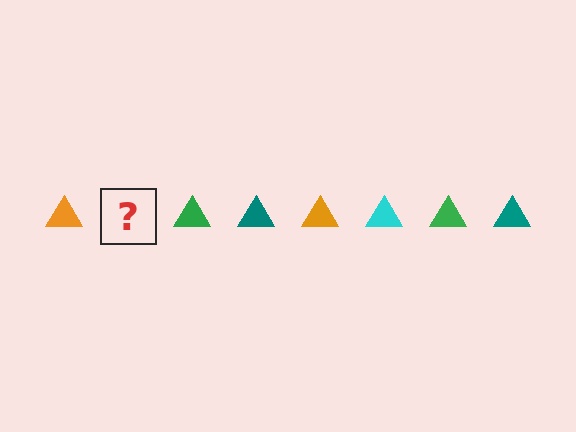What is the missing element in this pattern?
The missing element is a cyan triangle.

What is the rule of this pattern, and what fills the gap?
The rule is that the pattern cycles through orange, cyan, green, teal triangles. The gap should be filled with a cyan triangle.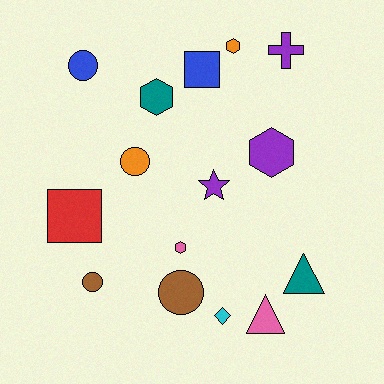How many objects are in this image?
There are 15 objects.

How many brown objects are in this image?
There are 2 brown objects.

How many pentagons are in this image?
There are no pentagons.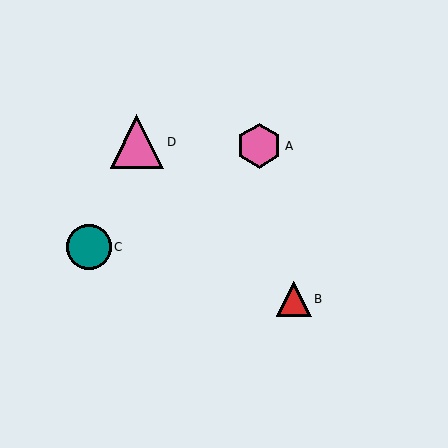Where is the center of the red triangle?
The center of the red triangle is at (294, 299).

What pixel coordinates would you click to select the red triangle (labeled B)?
Click at (294, 299) to select the red triangle B.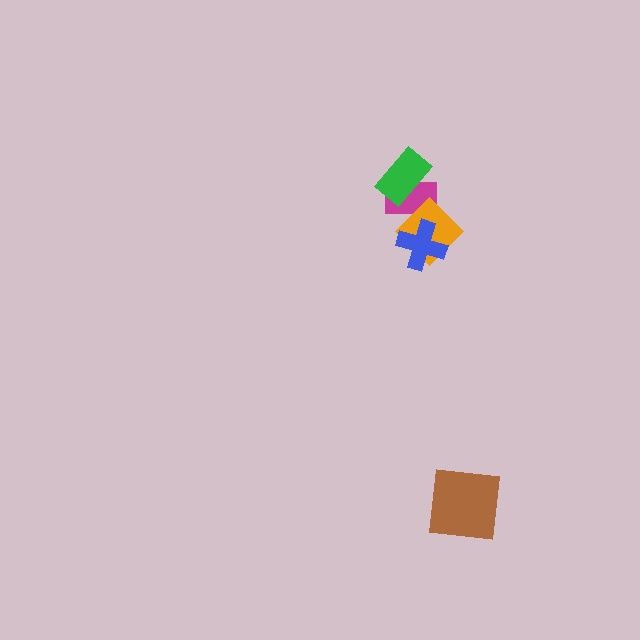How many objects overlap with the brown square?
0 objects overlap with the brown square.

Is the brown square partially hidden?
No, no other shape covers it.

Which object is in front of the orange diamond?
The blue cross is in front of the orange diamond.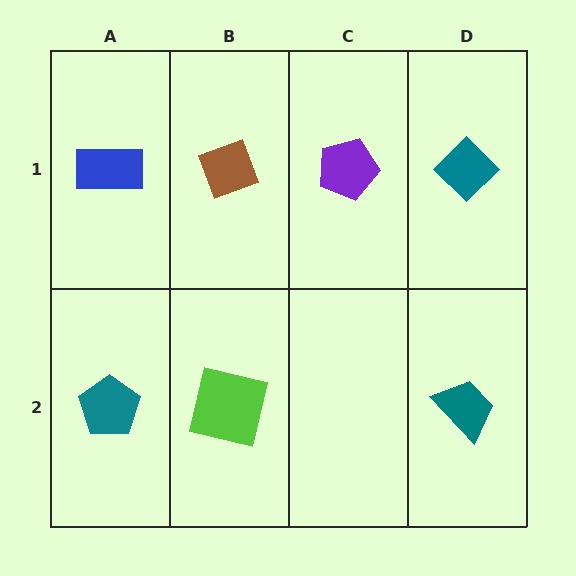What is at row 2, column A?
A teal pentagon.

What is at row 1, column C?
A purple pentagon.